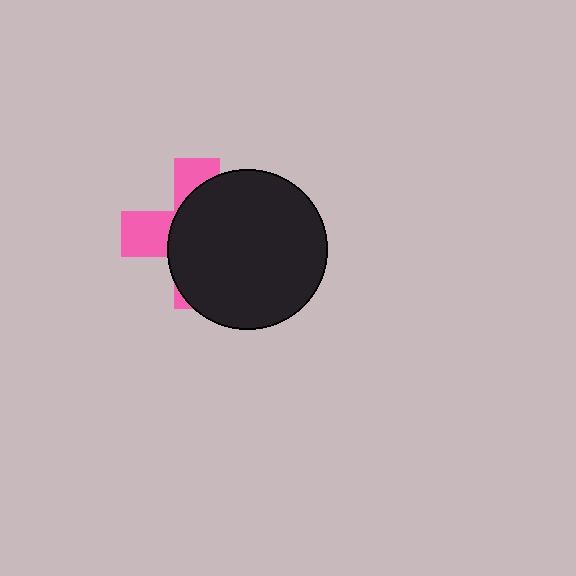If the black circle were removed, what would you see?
You would see the complete pink cross.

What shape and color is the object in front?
The object in front is a black circle.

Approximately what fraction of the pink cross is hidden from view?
Roughly 67% of the pink cross is hidden behind the black circle.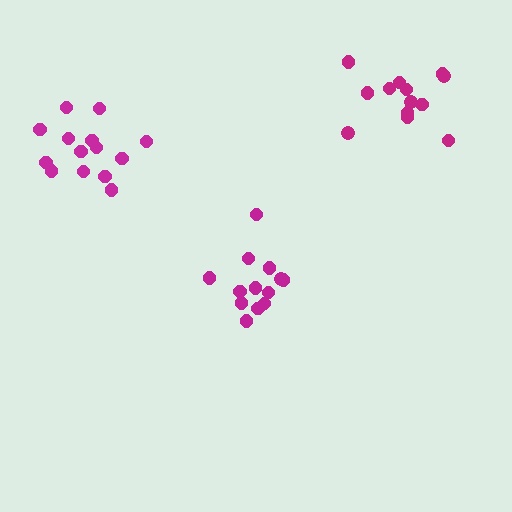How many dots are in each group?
Group 1: 13 dots, Group 2: 14 dots, Group 3: 13 dots (40 total).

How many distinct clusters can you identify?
There are 3 distinct clusters.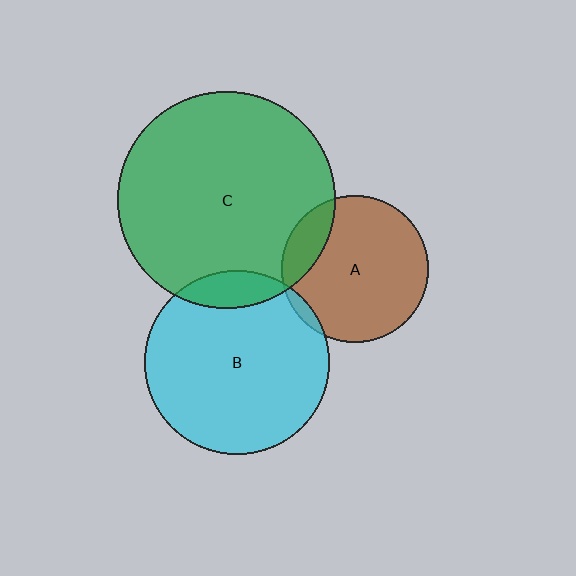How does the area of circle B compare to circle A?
Approximately 1.6 times.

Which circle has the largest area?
Circle C (green).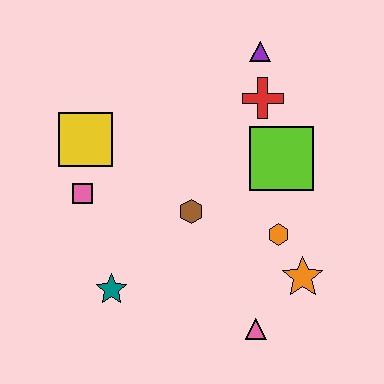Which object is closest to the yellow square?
The pink square is closest to the yellow square.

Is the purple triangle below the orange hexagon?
No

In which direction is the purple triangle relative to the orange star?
The purple triangle is above the orange star.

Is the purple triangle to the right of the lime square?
No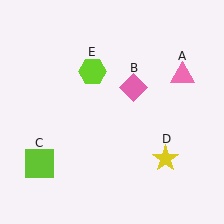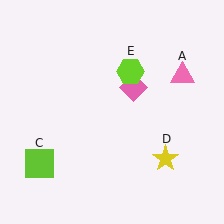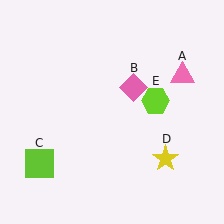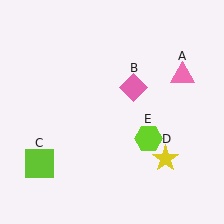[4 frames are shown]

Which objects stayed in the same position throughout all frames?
Pink triangle (object A) and pink diamond (object B) and lime square (object C) and yellow star (object D) remained stationary.